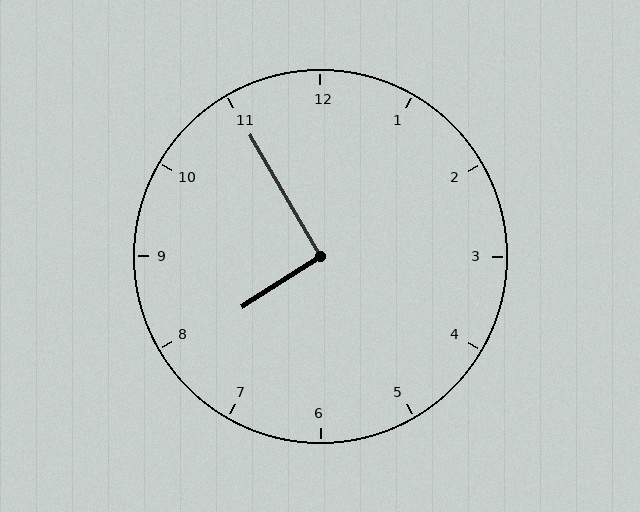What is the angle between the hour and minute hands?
Approximately 92 degrees.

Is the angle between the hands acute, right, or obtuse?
It is right.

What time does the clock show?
7:55.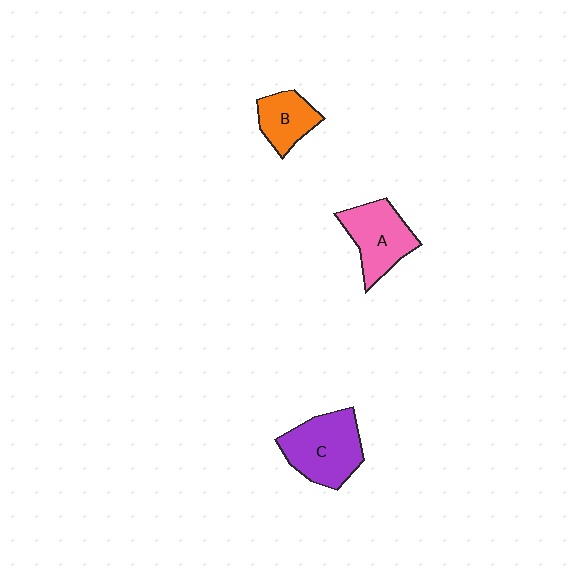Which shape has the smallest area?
Shape B (orange).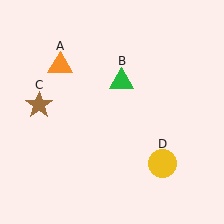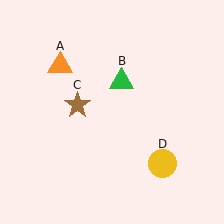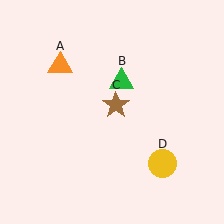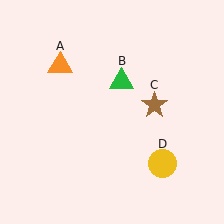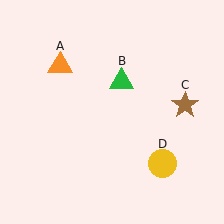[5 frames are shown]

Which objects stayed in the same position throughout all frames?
Orange triangle (object A) and green triangle (object B) and yellow circle (object D) remained stationary.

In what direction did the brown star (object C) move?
The brown star (object C) moved right.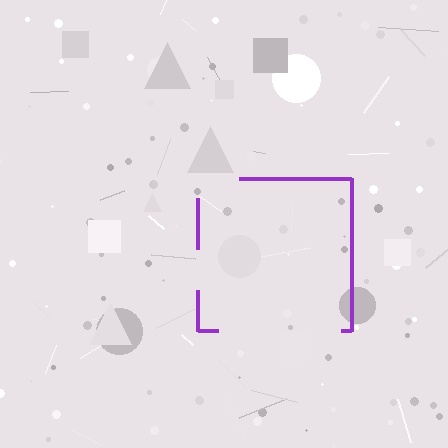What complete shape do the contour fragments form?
The contour fragments form a square.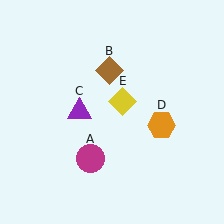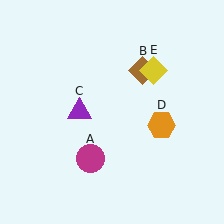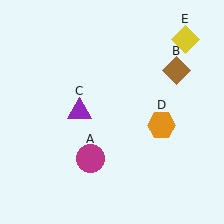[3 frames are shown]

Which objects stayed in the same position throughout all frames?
Magenta circle (object A) and purple triangle (object C) and orange hexagon (object D) remained stationary.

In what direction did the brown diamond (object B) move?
The brown diamond (object B) moved right.